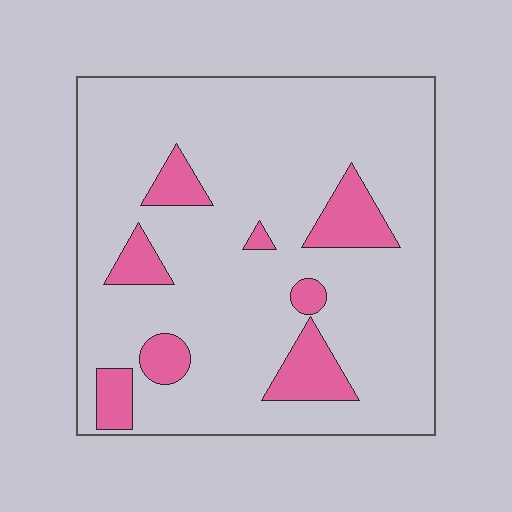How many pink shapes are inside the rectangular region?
8.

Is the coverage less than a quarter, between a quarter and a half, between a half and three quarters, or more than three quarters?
Less than a quarter.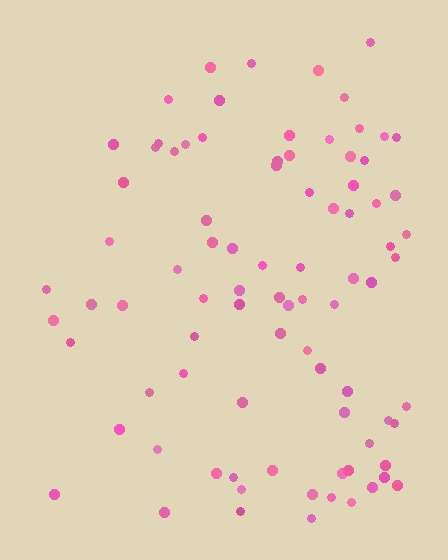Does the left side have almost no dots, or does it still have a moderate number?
Still a moderate number, just noticeably fewer than the right.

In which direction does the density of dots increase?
From left to right, with the right side densest.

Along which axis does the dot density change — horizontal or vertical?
Horizontal.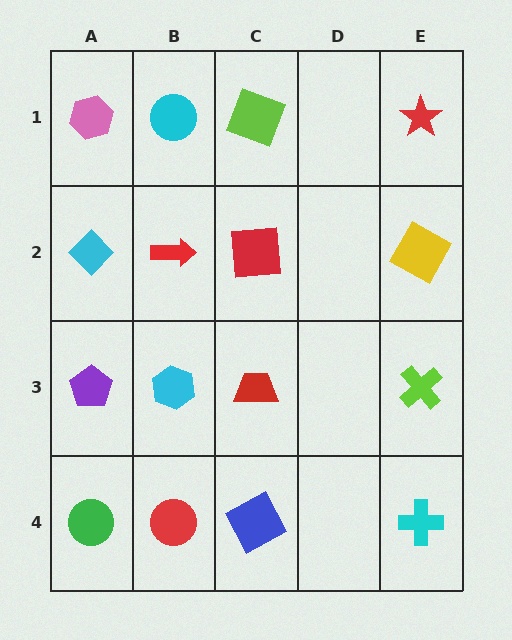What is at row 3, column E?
A lime cross.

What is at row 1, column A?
A pink hexagon.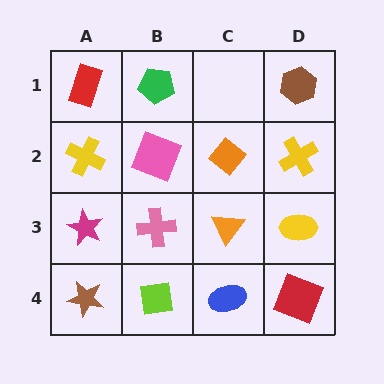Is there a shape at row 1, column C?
No, that cell is empty.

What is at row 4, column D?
A red square.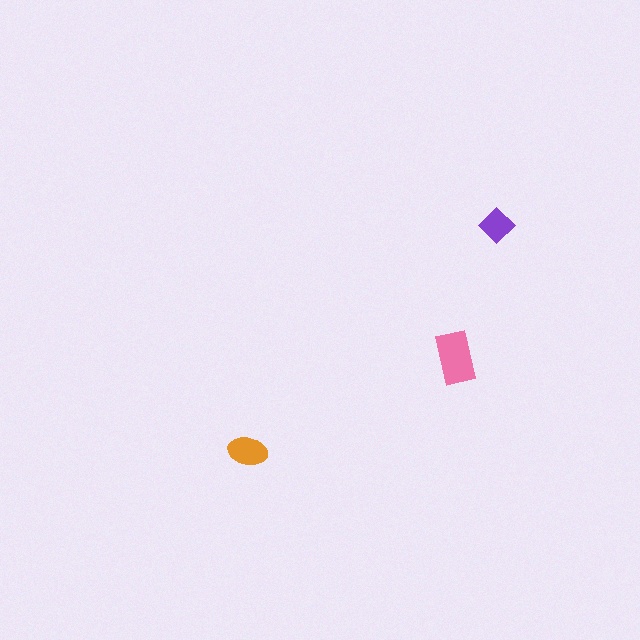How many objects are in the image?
There are 3 objects in the image.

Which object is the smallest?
The purple diamond.